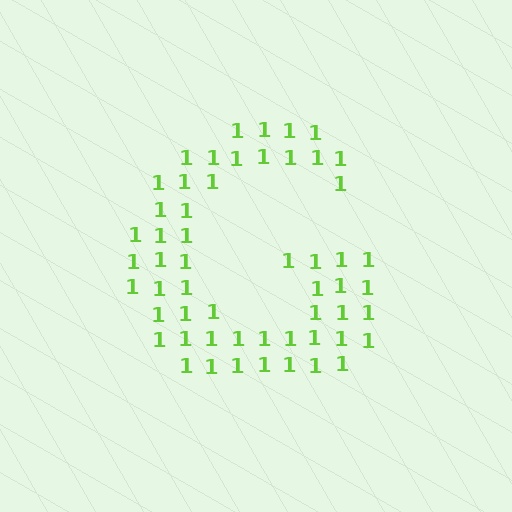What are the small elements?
The small elements are digit 1's.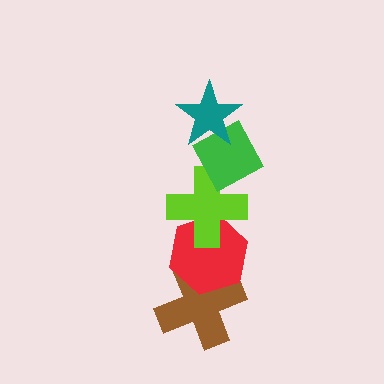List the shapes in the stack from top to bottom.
From top to bottom: the teal star, the green diamond, the lime cross, the red hexagon, the brown cross.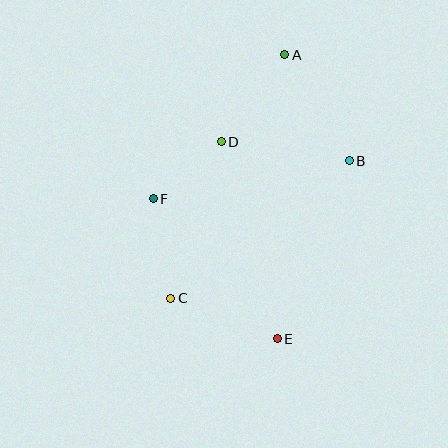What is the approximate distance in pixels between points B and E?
The distance between B and E is approximately 192 pixels.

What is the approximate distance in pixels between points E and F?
The distance between E and F is approximately 187 pixels.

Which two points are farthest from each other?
Points A and E are farthest from each other.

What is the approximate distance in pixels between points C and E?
The distance between C and E is approximately 114 pixels.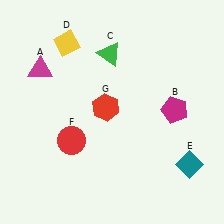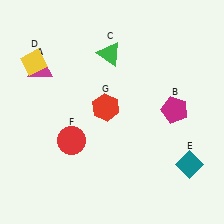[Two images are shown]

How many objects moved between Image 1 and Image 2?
1 object moved between the two images.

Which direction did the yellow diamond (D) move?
The yellow diamond (D) moved left.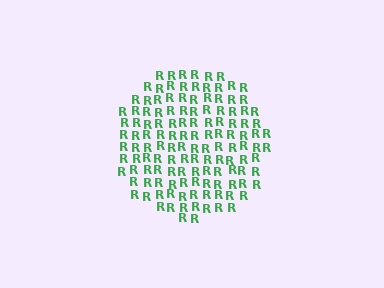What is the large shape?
The large shape is a circle.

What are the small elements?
The small elements are letter R's.